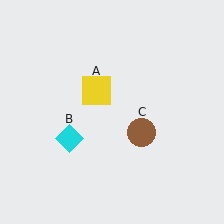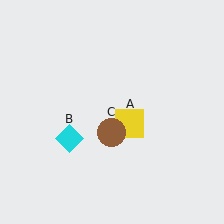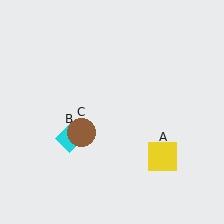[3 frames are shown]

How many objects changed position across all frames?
2 objects changed position: yellow square (object A), brown circle (object C).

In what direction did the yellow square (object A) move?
The yellow square (object A) moved down and to the right.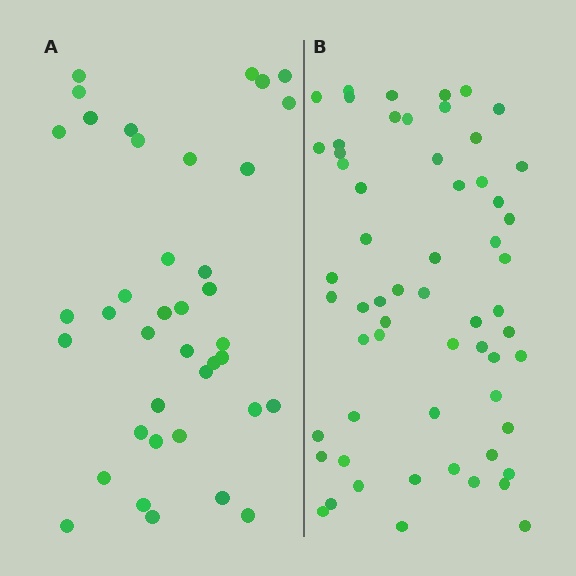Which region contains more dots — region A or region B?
Region B (the right region) has more dots.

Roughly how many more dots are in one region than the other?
Region B has approximately 20 more dots than region A.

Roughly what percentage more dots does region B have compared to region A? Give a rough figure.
About 55% more.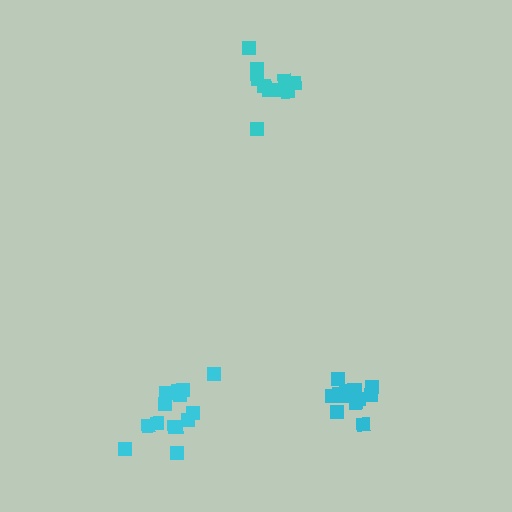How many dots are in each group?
Group 1: 12 dots, Group 2: 14 dots, Group 3: 13 dots (39 total).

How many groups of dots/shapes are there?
There are 3 groups.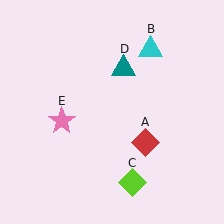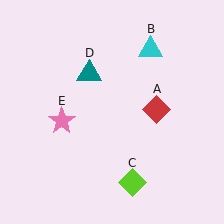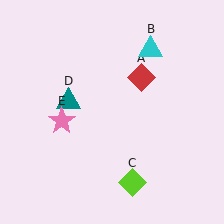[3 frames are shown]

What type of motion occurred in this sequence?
The red diamond (object A), teal triangle (object D) rotated counterclockwise around the center of the scene.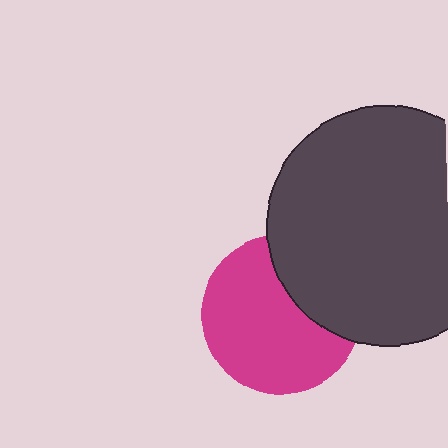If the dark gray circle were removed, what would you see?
You would see the complete magenta circle.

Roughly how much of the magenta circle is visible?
Most of it is visible (roughly 70%).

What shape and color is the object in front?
The object in front is a dark gray circle.